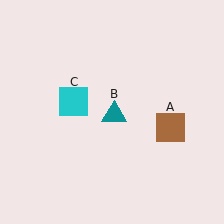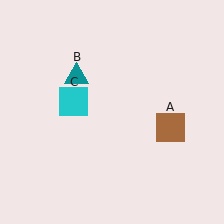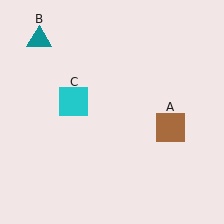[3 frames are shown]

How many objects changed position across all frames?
1 object changed position: teal triangle (object B).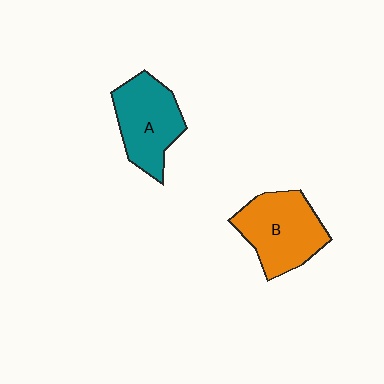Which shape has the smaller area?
Shape A (teal).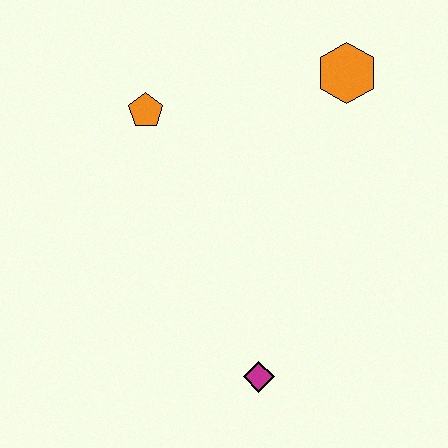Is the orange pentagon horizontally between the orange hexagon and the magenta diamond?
No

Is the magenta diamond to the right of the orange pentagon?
Yes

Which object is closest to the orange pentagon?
The orange hexagon is closest to the orange pentagon.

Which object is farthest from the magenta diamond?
The orange hexagon is farthest from the magenta diamond.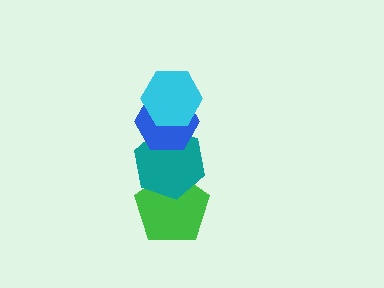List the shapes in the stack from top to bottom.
From top to bottom: the cyan hexagon, the blue hexagon, the teal hexagon, the green pentagon.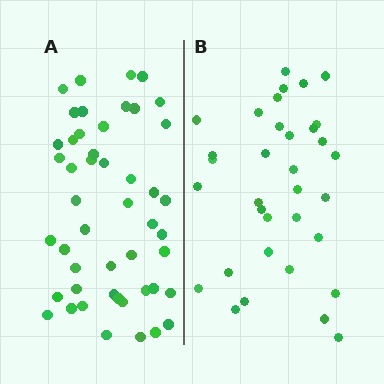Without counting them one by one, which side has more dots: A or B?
Region A (the left region) has more dots.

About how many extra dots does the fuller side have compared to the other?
Region A has approximately 15 more dots than region B.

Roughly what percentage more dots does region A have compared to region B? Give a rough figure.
About 40% more.